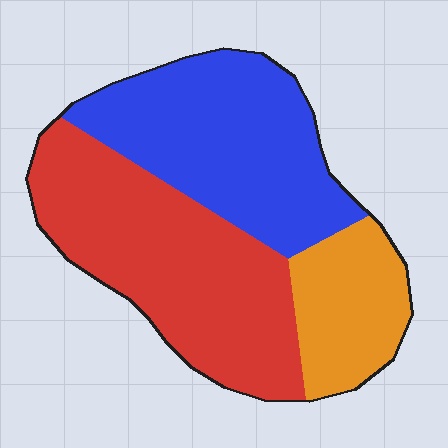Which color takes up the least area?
Orange, at roughly 20%.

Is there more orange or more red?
Red.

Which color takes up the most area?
Red, at roughly 45%.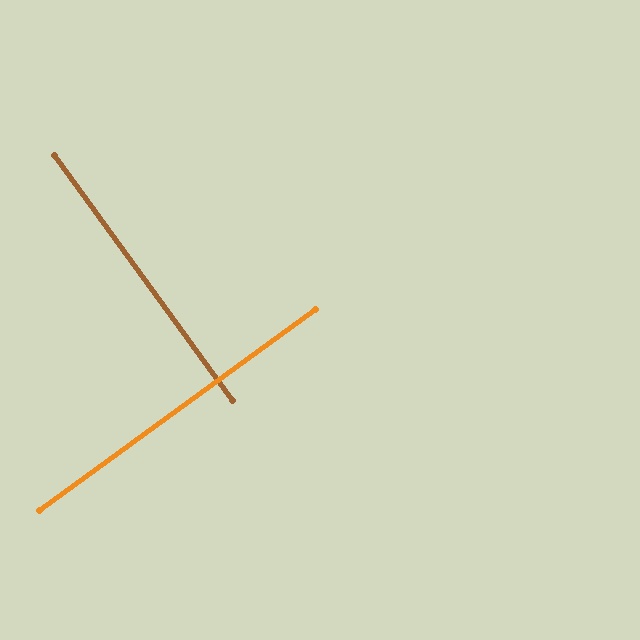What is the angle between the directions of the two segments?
Approximately 90 degrees.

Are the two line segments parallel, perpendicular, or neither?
Perpendicular — they meet at approximately 90°.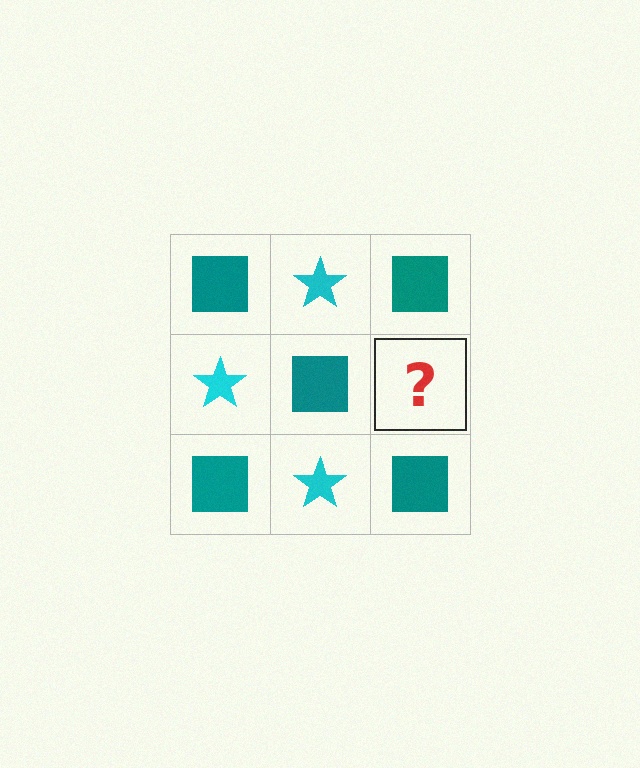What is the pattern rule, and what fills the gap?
The rule is that it alternates teal square and cyan star in a checkerboard pattern. The gap should be filled with a cyan star.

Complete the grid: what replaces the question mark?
The question mark should be replaced with a cyan star.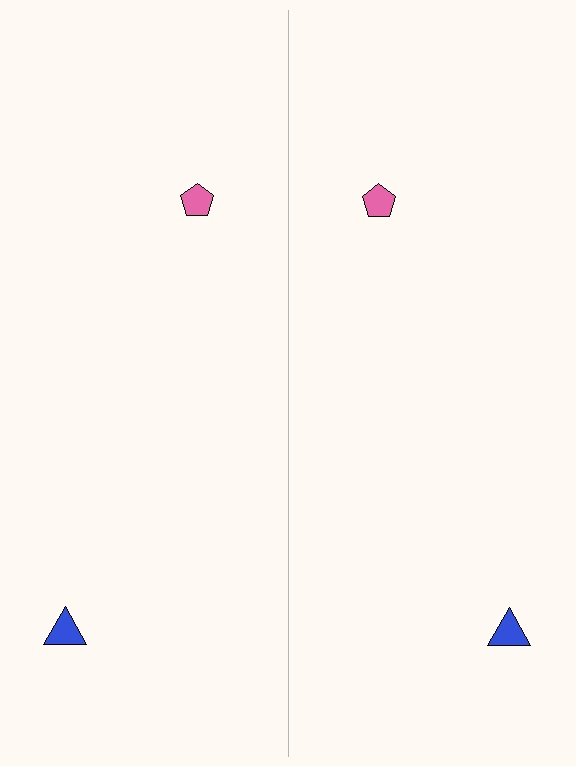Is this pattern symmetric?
Yes, this pattern has bilateral (reflection) symmetry.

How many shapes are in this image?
There are 4 shapes in this image.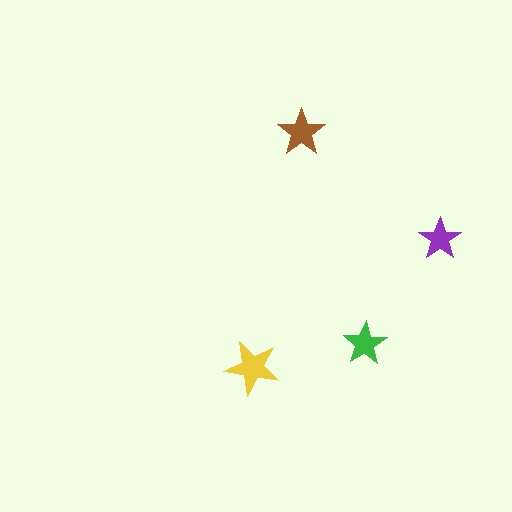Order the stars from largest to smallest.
the yellow one, the brown one, the green one, the purple one.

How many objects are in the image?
There are 4 objects in the image.